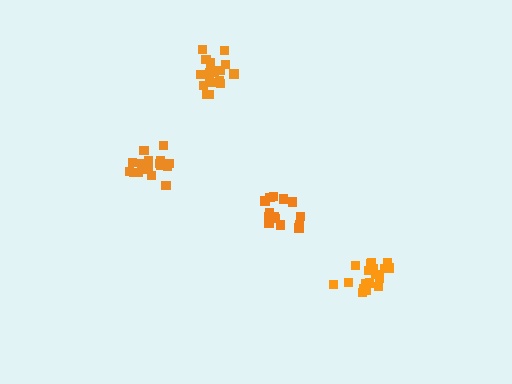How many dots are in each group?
Group 1: 19 dots, Group 2: 18 dots, Group 3: 14 dots, Group 4: 19 dots (70 total).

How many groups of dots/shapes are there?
There are 4 groups.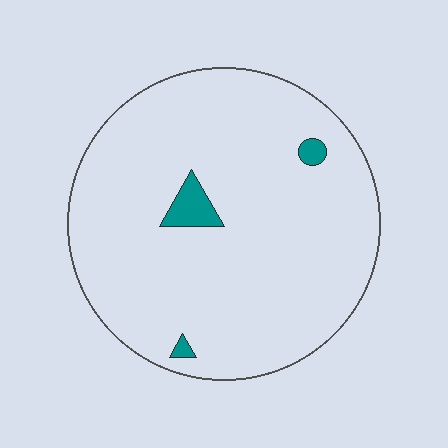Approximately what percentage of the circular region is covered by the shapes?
Approximately 5%.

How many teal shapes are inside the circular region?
3.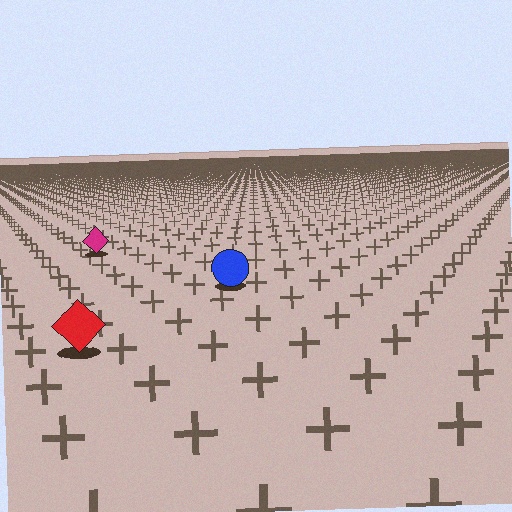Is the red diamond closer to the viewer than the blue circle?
Yes. The red diamond is closer — you can tell from the texture gradient: the ground texture is coarser near it.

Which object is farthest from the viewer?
The magenta diamond is farthest from the viewer. It appears smaller and the ground texture around it is denser.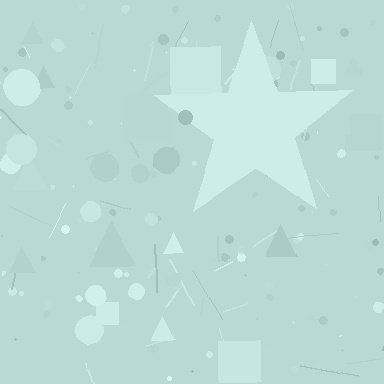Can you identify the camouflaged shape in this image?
The camouflaged shape is a star.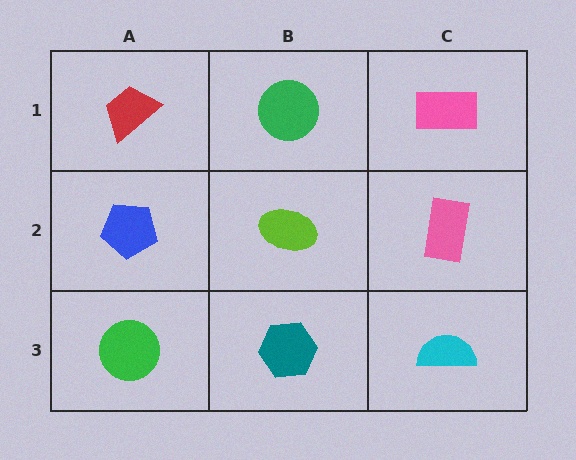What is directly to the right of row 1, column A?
A green circle.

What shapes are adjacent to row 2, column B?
A green circle (row 1, column B), a teal hexagon (row 3, column B), a blue pentagon (row 2, column A), a pink rectangle (row 2, column C).